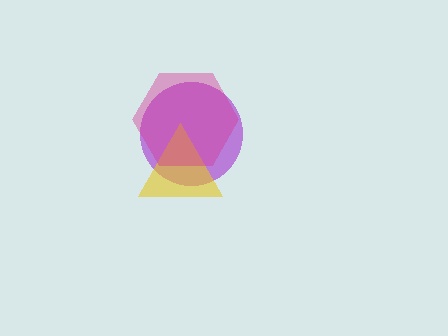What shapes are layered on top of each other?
The layered shapes are: a purple circle, a yellow triangle, a magenta hexagon.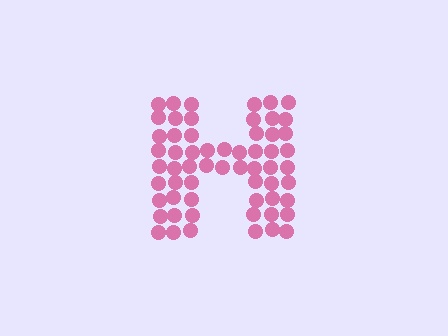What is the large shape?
The large shape is the letter H.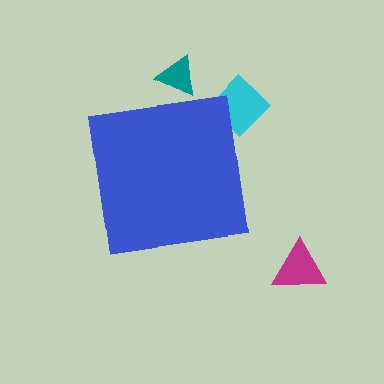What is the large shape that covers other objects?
A blue square.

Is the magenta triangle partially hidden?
No, the magenta triangle is fully visible.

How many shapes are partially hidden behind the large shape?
2 shapes are partially hidden.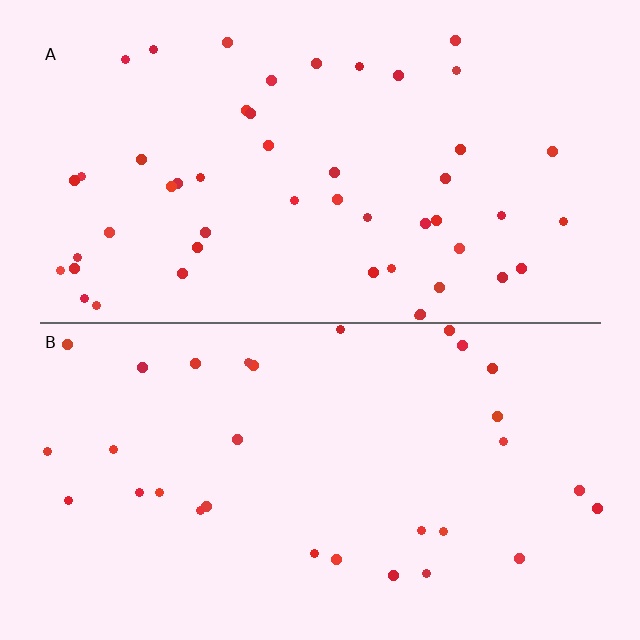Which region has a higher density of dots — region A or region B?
A (the top).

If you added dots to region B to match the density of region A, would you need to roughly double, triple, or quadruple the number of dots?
Approximately double.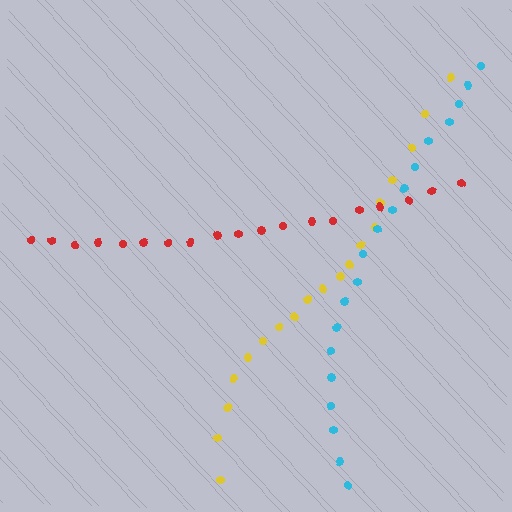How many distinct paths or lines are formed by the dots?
There are 3 distinct paths.